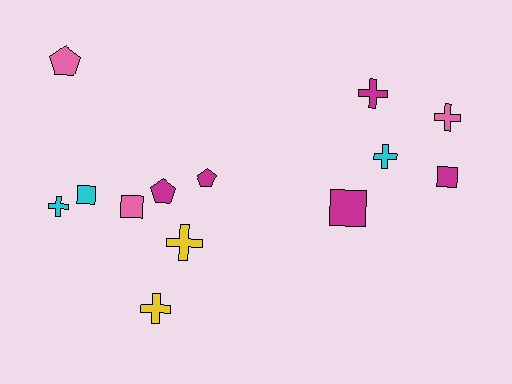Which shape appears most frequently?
Cross, with 6 objects.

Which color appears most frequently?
Magenta, with 5 objects.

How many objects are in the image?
There are 13 objects.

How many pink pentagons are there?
There is 1 pink pentagon.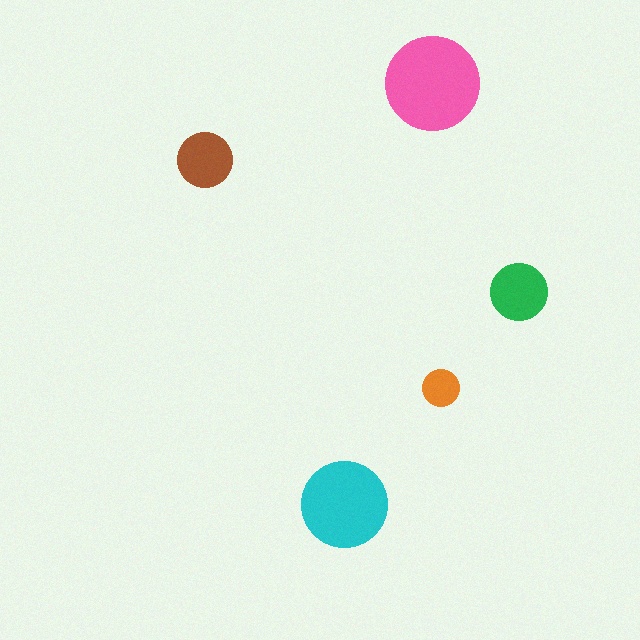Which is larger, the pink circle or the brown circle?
The pink one.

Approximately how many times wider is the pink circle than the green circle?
About 1.5 times wider.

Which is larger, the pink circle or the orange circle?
The pink one.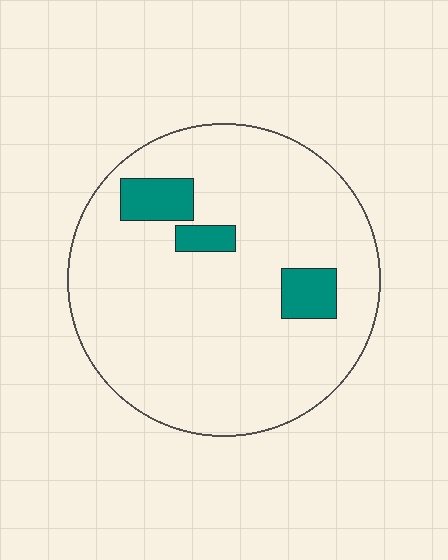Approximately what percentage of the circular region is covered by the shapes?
Approximately 10%.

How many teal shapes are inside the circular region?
3.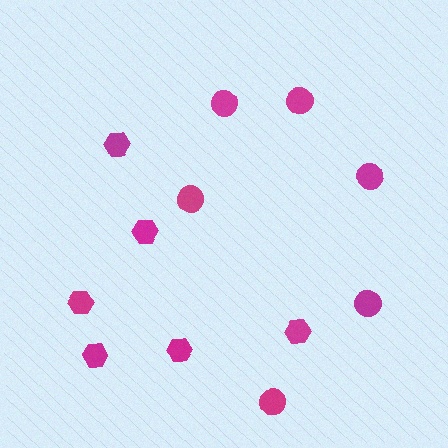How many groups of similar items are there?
There are 2 groups: one group of hexagons (6) and one group of circles (6).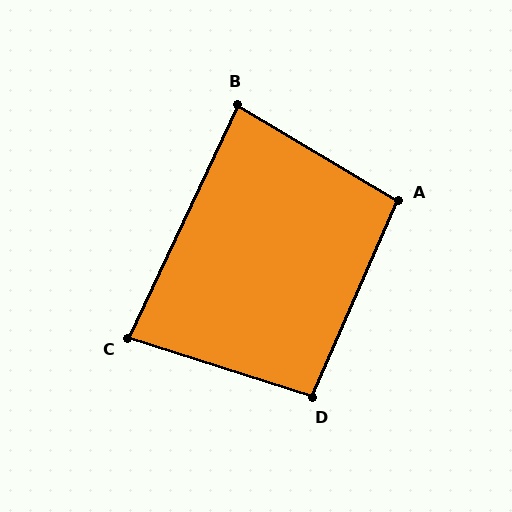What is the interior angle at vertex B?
Approximately 84 degrees (acute).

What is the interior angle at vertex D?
Approximately 96 degrees (obtuse).